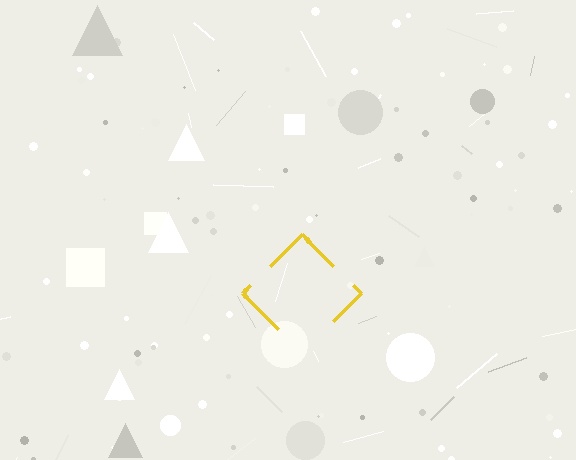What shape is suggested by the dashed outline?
The dashed outline suggests a diamond.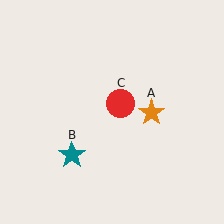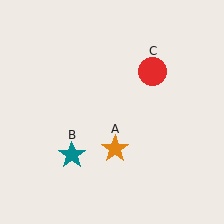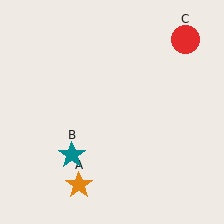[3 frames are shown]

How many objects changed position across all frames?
2 objects changed position: orange star (object A), red circle (object C).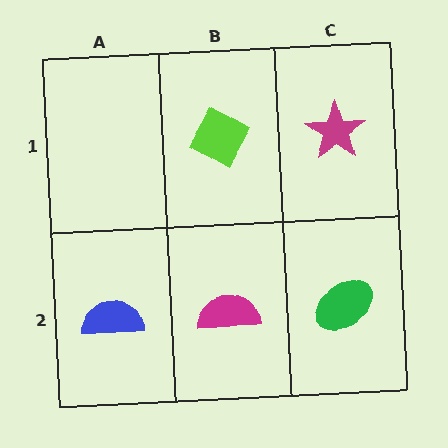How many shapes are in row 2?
3 shapes.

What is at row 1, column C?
A magenta star.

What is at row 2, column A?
A blue semicircle.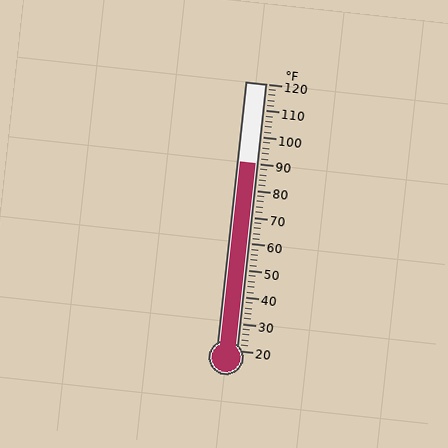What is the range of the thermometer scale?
The thermometer scale ranges from 20°F to 120°F.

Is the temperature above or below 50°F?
The temperature is above 50°F.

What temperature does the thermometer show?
The thermometer shows approximately 90°F.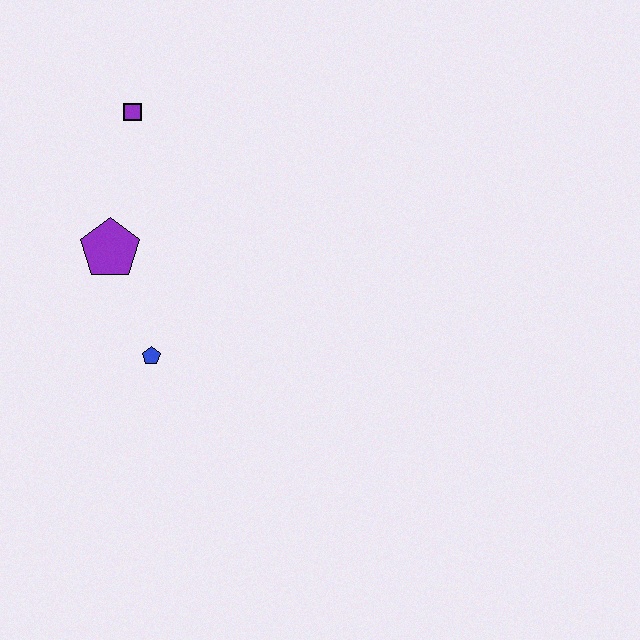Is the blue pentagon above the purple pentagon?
No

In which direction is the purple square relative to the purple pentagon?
The purple square is above the purple pentagon.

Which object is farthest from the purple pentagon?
The purple square is farthest from the purple pentagon.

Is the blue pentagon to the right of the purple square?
Yes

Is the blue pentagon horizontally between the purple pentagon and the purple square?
No